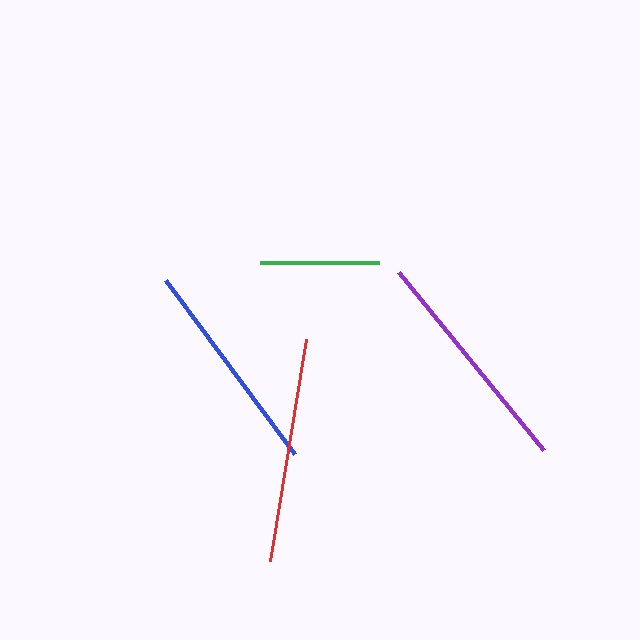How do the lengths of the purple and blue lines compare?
The purple and blue lines are approximately the same length.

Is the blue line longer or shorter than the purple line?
The purple line is longer than the blue line.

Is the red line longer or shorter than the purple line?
The purple line is longer than the red line.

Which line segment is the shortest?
The green line is the shortest at approximately 119 pixels.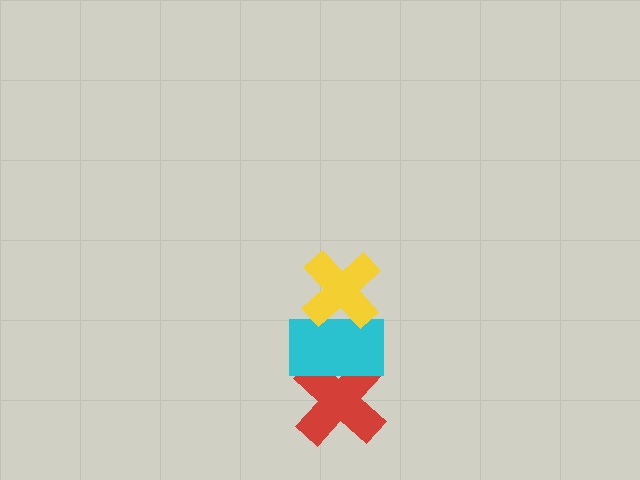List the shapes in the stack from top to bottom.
From top to bottom: the yellow cross, the cyan rectangle, the red cross.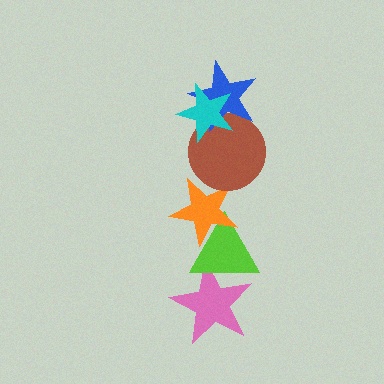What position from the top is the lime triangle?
The lime triangle is 5th from the top.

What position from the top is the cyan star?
The cyan star is 1st from the top.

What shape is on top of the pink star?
The lime triangle is on top of the pink star.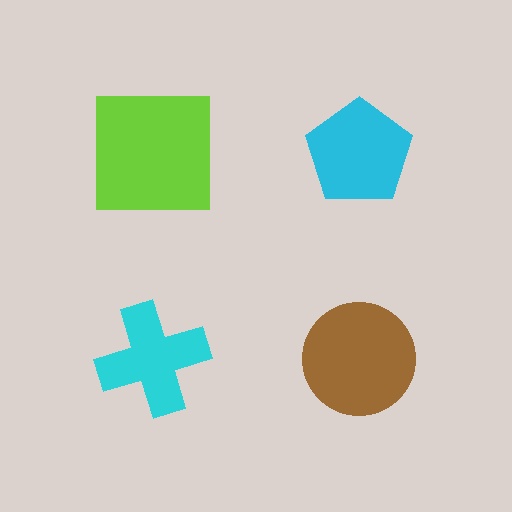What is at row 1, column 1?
A lime square.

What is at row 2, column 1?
A cyan cross.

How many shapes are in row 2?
2 shapes.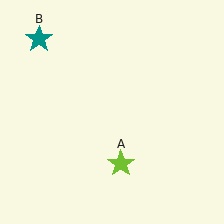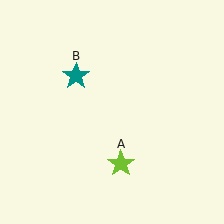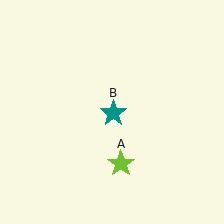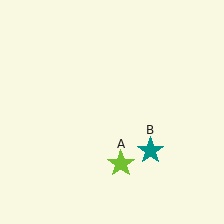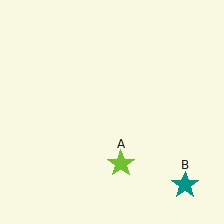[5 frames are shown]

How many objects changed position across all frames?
1 object changed position: teal star (object B).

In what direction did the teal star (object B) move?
The teal star (object B) moved down and to the right.